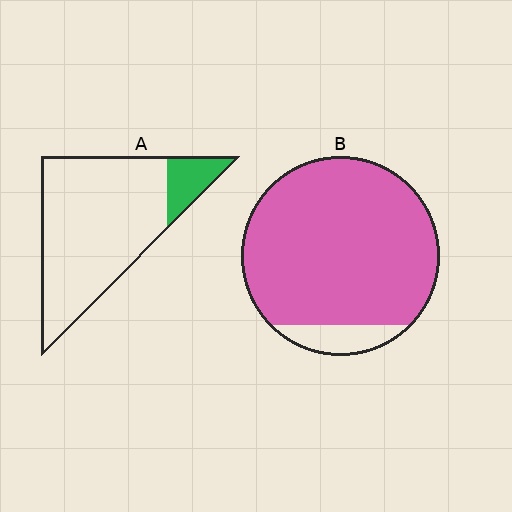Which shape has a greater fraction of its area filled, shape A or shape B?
Shape B.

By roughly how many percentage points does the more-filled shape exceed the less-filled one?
By roughly 75 percentage points (B over A).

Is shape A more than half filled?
No.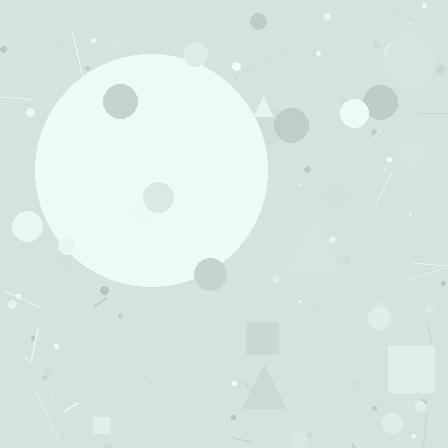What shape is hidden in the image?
A circle is hidden in the image.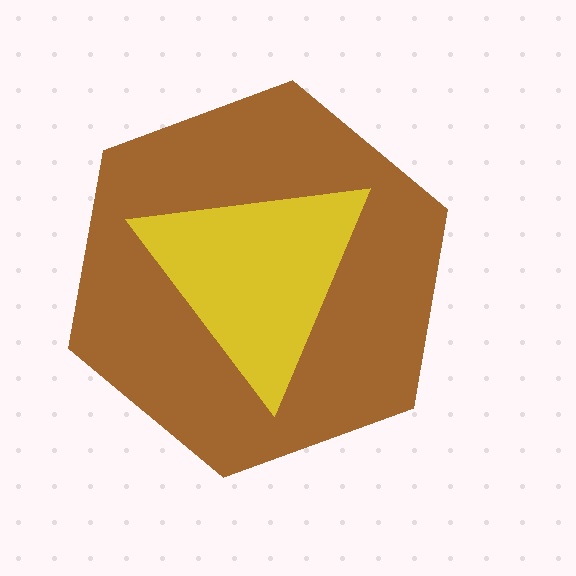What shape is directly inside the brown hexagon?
The yellow triangle.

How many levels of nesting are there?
2.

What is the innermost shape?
The yellow triangle.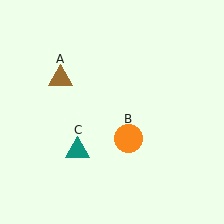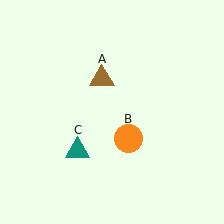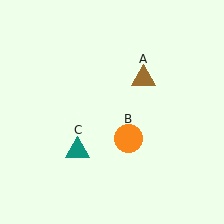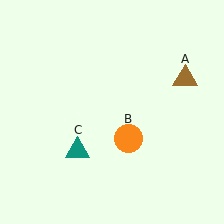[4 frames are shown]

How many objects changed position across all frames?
1 object changed position: brown triangle (object A).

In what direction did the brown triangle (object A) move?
The brown triangle (object A) moved right.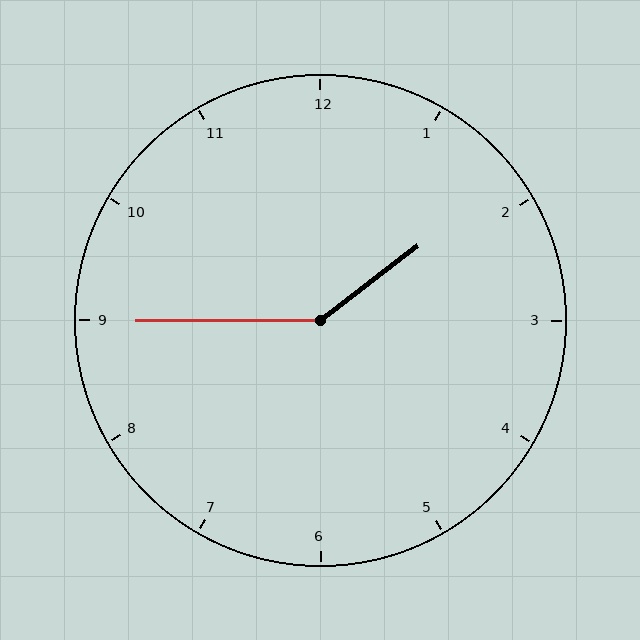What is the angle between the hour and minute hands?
Approximately 142 degrees.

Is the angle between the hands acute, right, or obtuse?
It is obtuse.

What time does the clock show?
1:45.